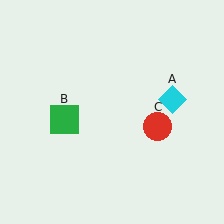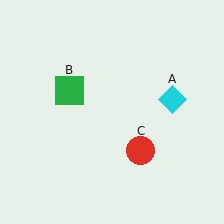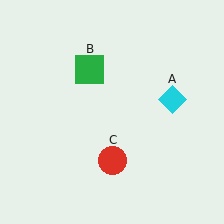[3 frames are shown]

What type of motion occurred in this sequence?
The green square (object B), red circle (object C) rotated clockwise around the center of the scene.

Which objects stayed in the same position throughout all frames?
Cyan diamond (object A) remained stationary.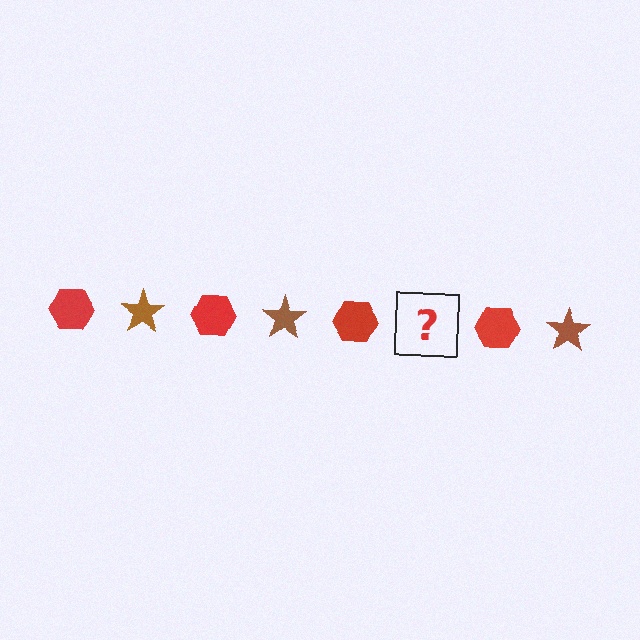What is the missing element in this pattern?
The missing element is a brown star.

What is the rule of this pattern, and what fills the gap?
The rule is that the pattern alternates between red hexagon and brown star. The gap should be filled with a brown star.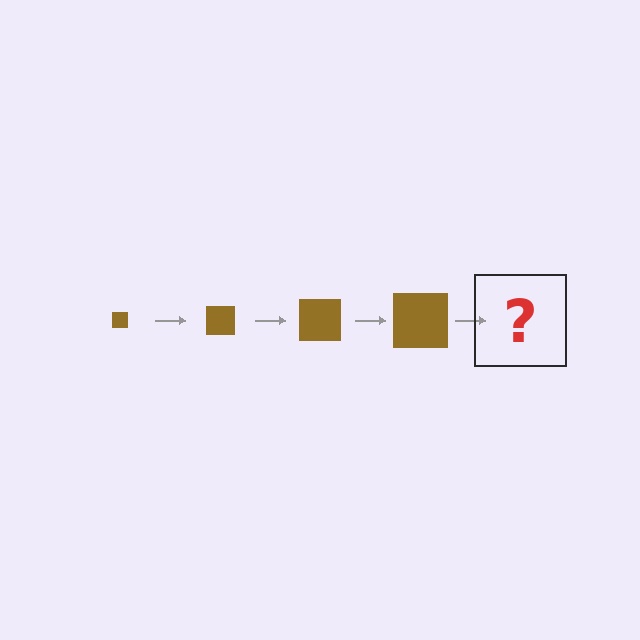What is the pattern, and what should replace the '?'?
The pattern is that the square gets progressively larger each step. The '?' should be a brown square, larger than the previous one.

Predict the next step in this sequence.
The next step is a brown square, larger than the previous one.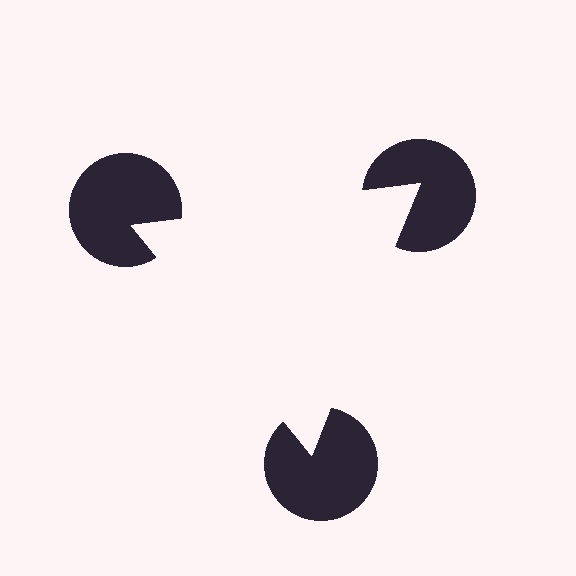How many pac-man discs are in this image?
There are 3 — one at each vertex of the illusory triangle.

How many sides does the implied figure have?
3 sides.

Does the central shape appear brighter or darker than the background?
It typically appears slightly brighter than the background, even though no actual brightness change is drawn.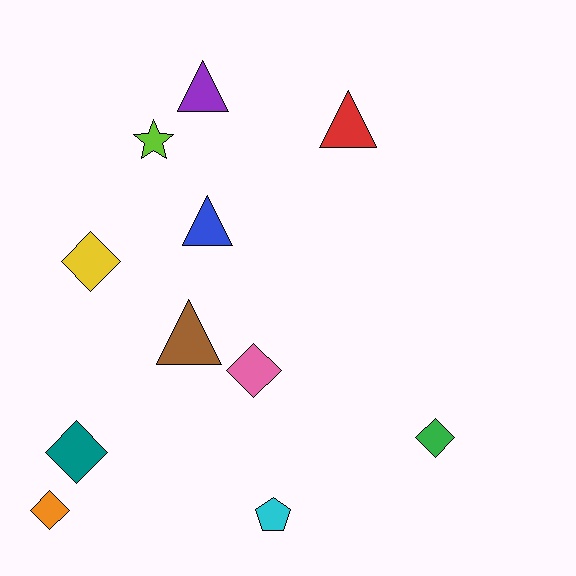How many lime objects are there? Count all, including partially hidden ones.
There is 1 lime object.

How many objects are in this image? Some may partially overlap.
There are 11 objects.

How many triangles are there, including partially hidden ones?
There are 4 triangles.